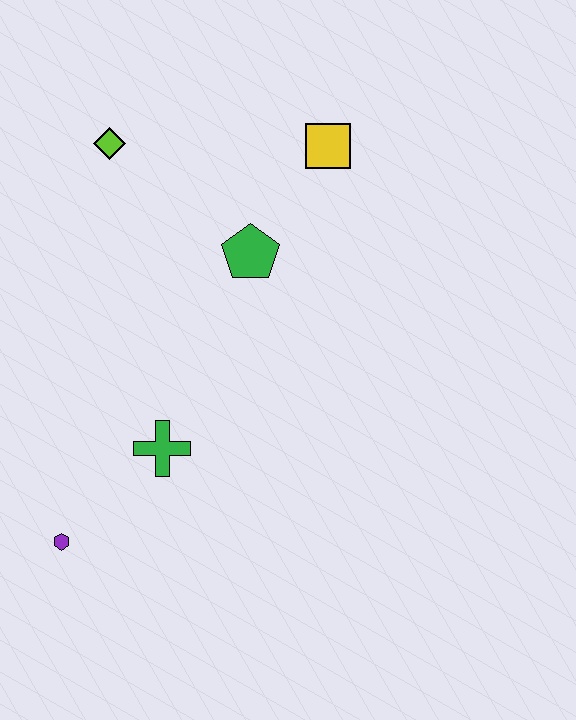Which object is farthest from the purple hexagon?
The yellow square is farthest from the purple hexagon.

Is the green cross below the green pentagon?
Yes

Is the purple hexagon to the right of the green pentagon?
No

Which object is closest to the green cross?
The purple hexagon is closest to the green cross.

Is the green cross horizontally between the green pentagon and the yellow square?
No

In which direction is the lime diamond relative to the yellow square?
The lime diamond is to the left of the yellow square.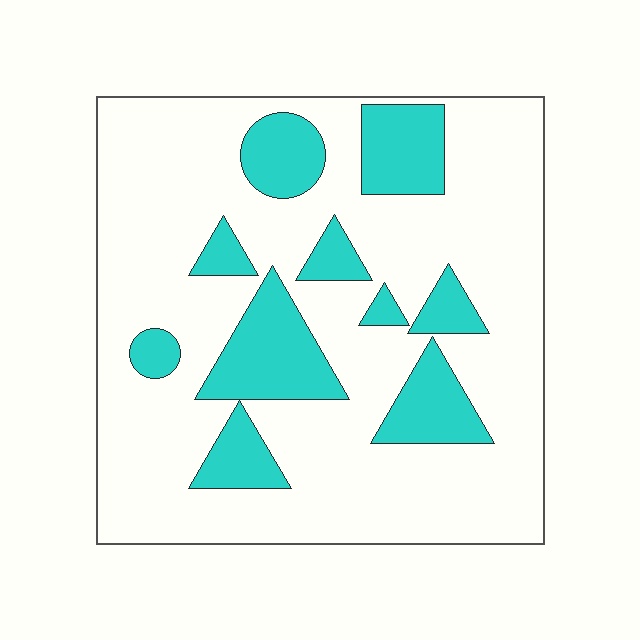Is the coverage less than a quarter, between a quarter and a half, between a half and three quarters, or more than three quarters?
Less than a quarter.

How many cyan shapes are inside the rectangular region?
10.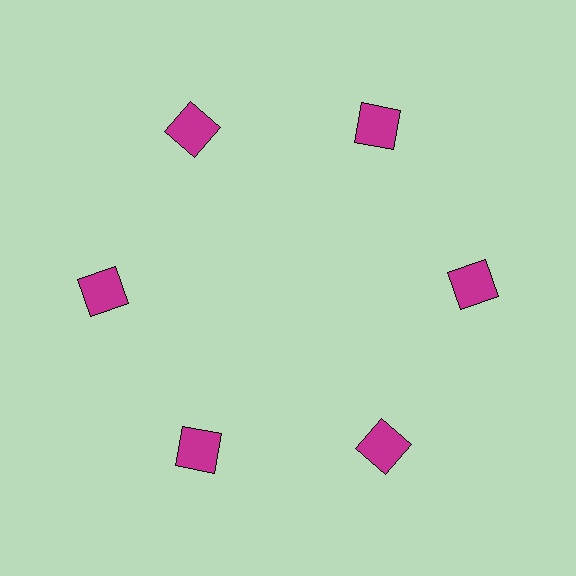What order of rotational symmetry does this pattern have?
This pattern has 6-fold rotational symmetry.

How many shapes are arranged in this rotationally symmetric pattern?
There are 6 shapes, arranged in 6 groups of 1.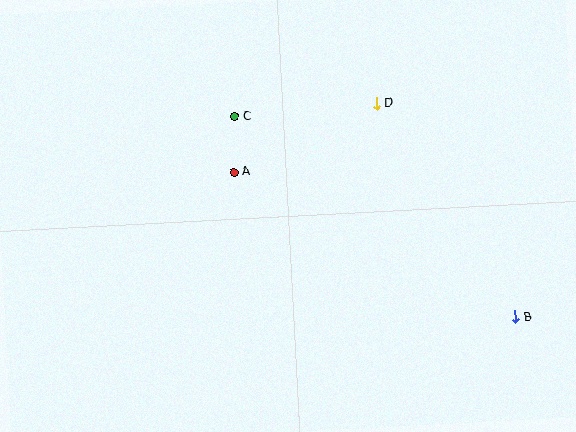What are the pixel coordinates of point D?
Point D is at (376, 104).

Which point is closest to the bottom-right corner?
Point B is closest to the bottom-right corner.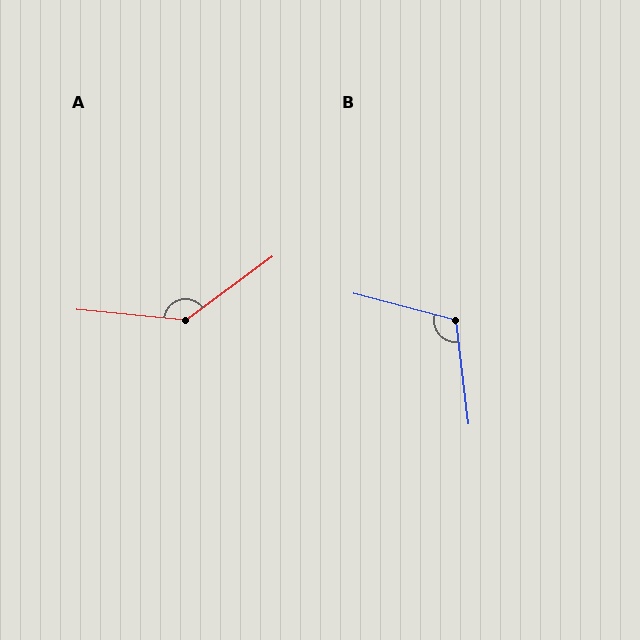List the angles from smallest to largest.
B (112°), A (138°).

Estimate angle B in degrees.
Approximately 112 degrees.